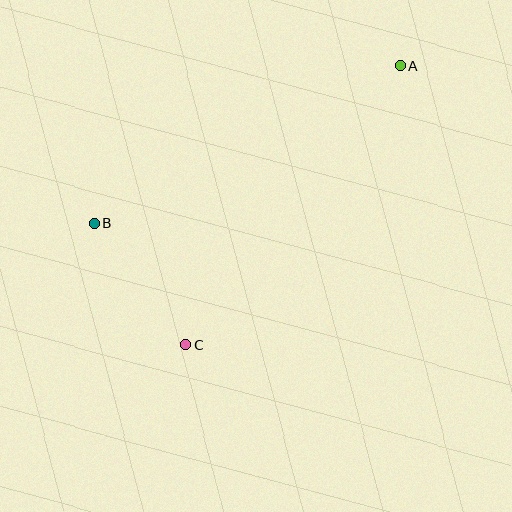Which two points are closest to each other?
Points B and C are closest to each other.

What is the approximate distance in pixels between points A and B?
The distance between A and B is approximately 343 pixels.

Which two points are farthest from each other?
Points A and C are farthest from each other.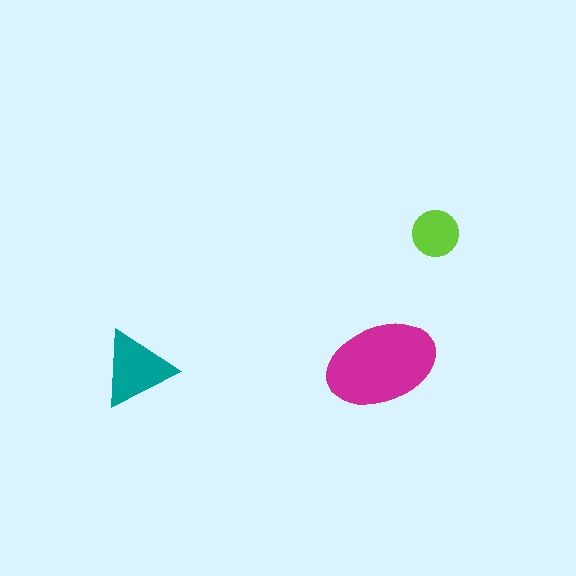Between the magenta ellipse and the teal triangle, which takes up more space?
The magenta ellipse.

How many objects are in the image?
There are 3 objects in the image.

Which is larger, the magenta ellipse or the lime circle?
The magenta ellipse.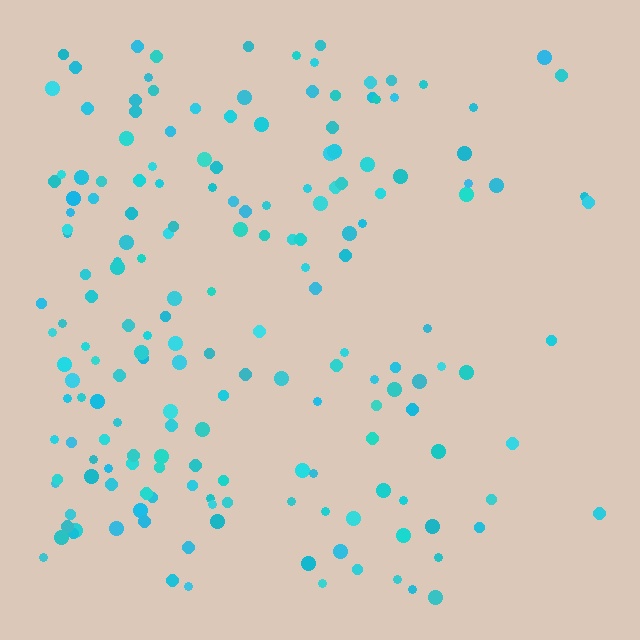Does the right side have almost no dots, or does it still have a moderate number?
Still a moderate number, just noticeably fewer than the left.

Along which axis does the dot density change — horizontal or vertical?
Horizontal.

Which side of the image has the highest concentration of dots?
The left.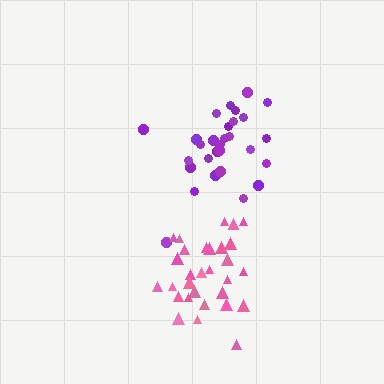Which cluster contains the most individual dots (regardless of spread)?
Pink (32).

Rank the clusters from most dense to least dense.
pink, purple.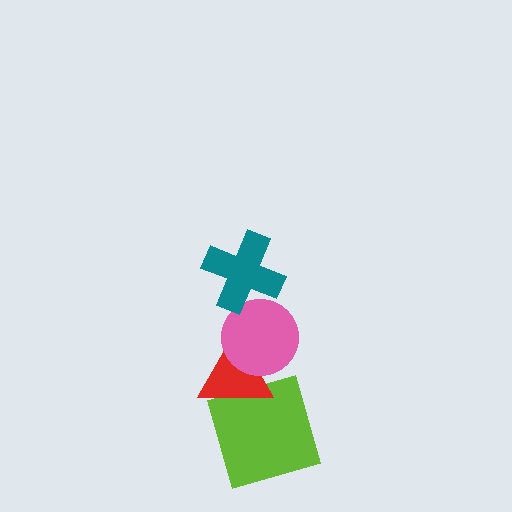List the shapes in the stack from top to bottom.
From top to bottom: the teal cross, the pink circle, the red triangle, the lime square.